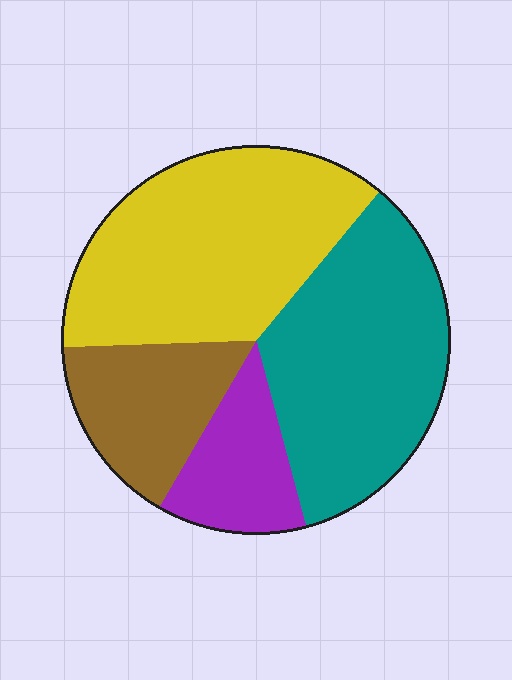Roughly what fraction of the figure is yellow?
Yellow takes up about three eighths (3/8) of the figure.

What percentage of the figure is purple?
Purple covers around 15% of the figure.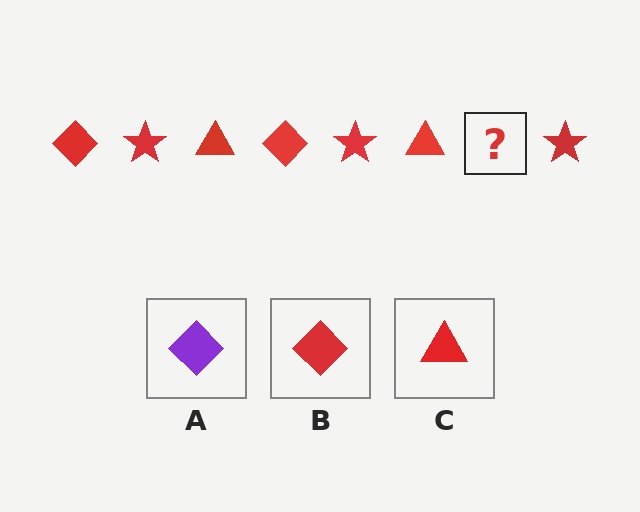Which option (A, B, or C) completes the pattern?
B.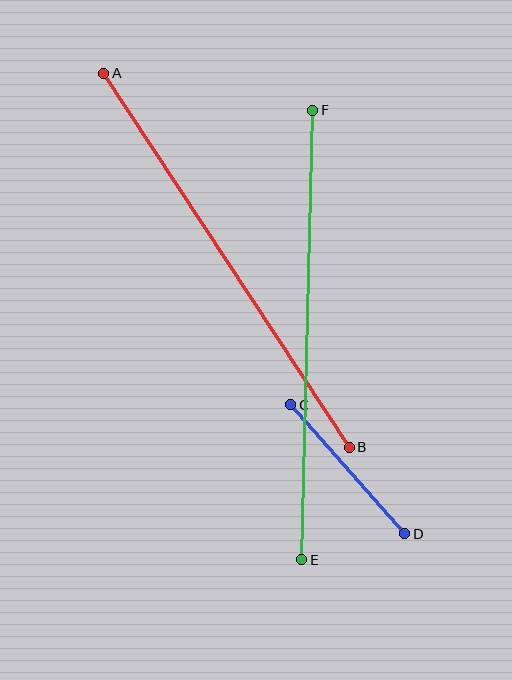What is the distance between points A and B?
The distance is approximately 447 pixels.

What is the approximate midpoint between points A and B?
The midpoint is at approximately (226, 260) pixels.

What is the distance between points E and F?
The distance is approximately 450 pixels.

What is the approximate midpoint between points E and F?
The midpoint is at approximately (307, 335) pixels.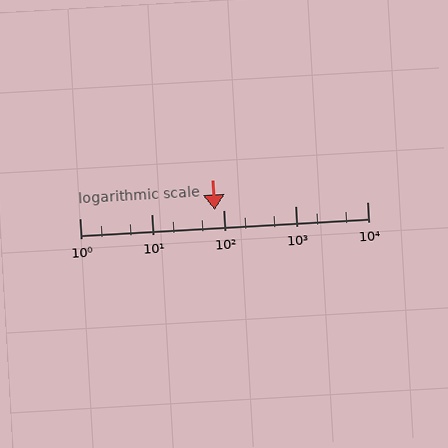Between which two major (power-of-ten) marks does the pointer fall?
The pointer is between 10 and 100.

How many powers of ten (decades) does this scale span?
The scale spans 4 decades, from 1 to 10000.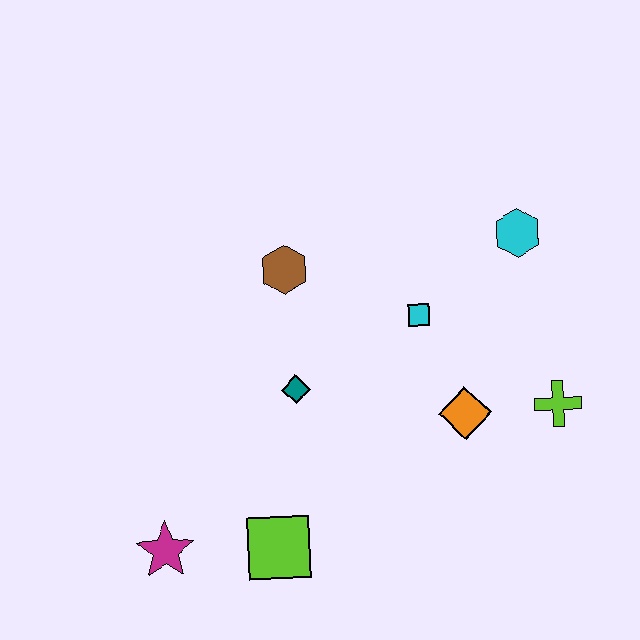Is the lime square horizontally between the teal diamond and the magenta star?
Yes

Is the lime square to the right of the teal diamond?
No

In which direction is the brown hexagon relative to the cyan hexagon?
The brown hexagon is to the left of the cyan hexagon.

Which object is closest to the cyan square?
The orange diamond is closest to the cyan square.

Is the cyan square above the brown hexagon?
No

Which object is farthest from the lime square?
The cyan hexagon is farthest from the lime square.